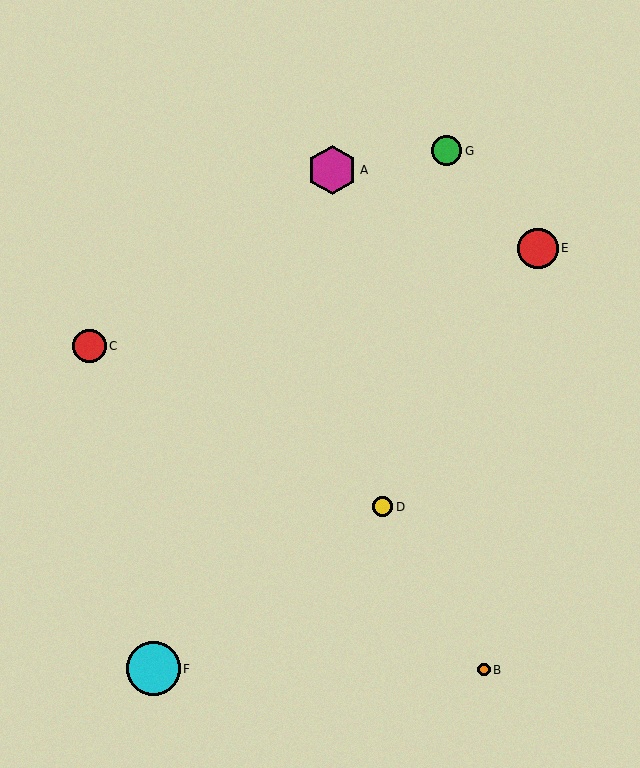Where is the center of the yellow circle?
The center of the yellow circle is at (383, 507).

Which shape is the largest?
The cyan circle (labeled F) is the largest.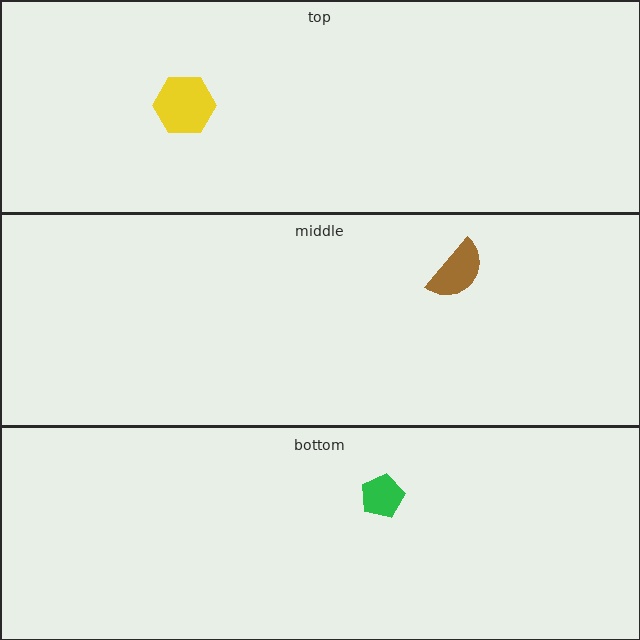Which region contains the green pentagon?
The bottom region.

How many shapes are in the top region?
1.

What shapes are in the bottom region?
The green pentagon.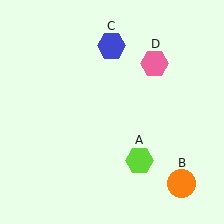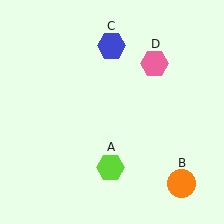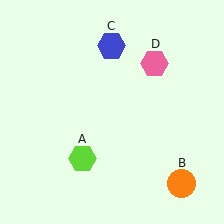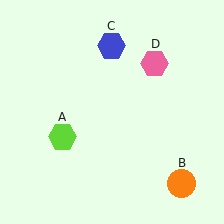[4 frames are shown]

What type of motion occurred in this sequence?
The lime hexagon (object A) rotated clockwise around the center of the scene.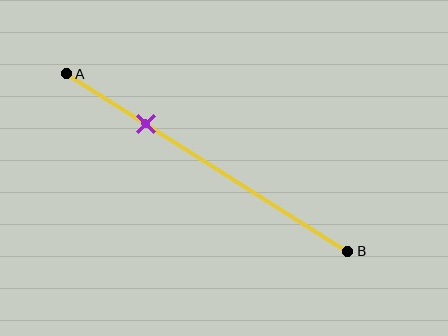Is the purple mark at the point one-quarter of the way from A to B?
No, the mark is at about 30% from A, not at the 25% one-quarter point.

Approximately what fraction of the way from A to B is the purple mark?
The purple mark is approximately 30% of the way from A to B.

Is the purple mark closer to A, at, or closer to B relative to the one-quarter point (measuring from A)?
The purple mark is closer to point B than the one-quarter point of segment AB.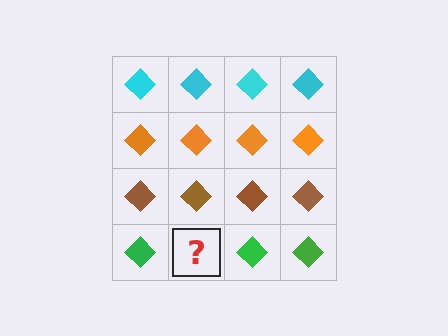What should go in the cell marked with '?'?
The missing cell should contain a green diamond.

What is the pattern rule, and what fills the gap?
The rule is that each row has a consistent color. The gap should be filled with a green diamond.